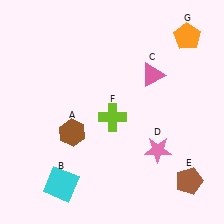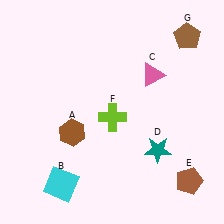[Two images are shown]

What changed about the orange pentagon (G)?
In Image 1, G is orange. In Image 2, it changed to brown.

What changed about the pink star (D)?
In Image 1, D is pink. In Image 2, it changed to teal.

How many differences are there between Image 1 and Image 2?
There are 2 differences between the two images.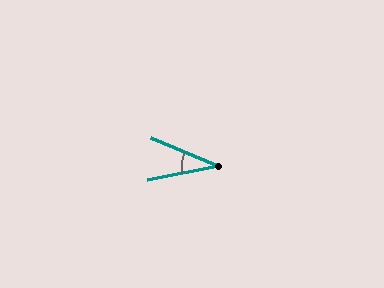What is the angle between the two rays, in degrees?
Approximately 33 degrees.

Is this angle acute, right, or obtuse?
It is acute.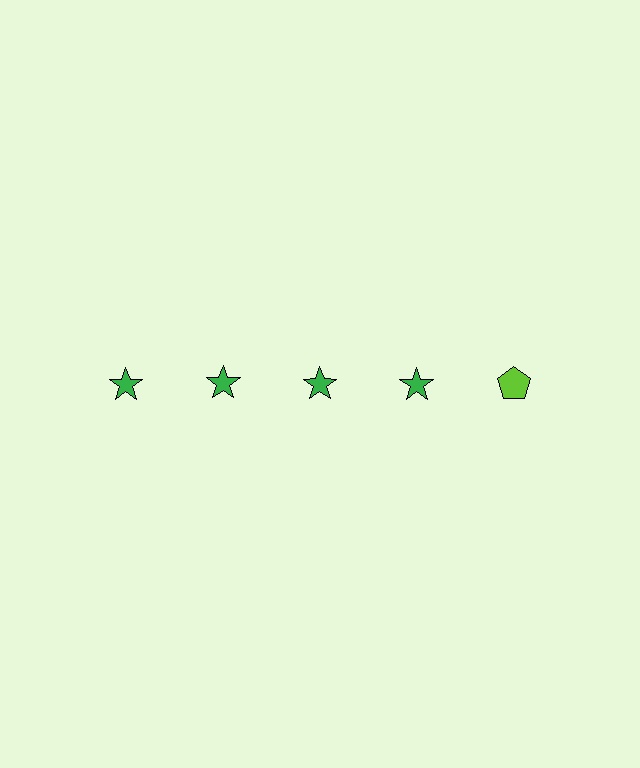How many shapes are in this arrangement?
There are 5 shapes arranged in a grid pattern.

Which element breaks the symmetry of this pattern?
The lime pentagon in the top row, rightmost column breaks the symmetry. All other shapes are green stars.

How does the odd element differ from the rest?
It differs in both color (lime instead of green) and shape (pentagon instead of star).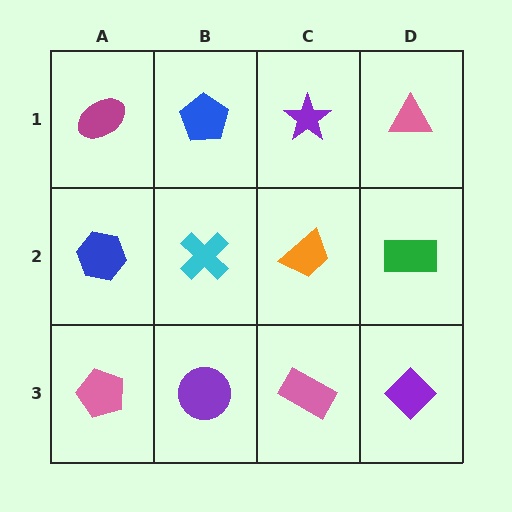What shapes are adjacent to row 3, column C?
An orange trapezoid (row 2, column C), a purple circle (row 3, column B), a purple diamond (row 3, column D).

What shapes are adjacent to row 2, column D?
A pink triangle (row 1, column D), a purple diamond (row 3, column D), an orange trapezoid (row 2, column C).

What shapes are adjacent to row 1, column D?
A green rectangle (row 2, column D), a purple star (row 1, column C).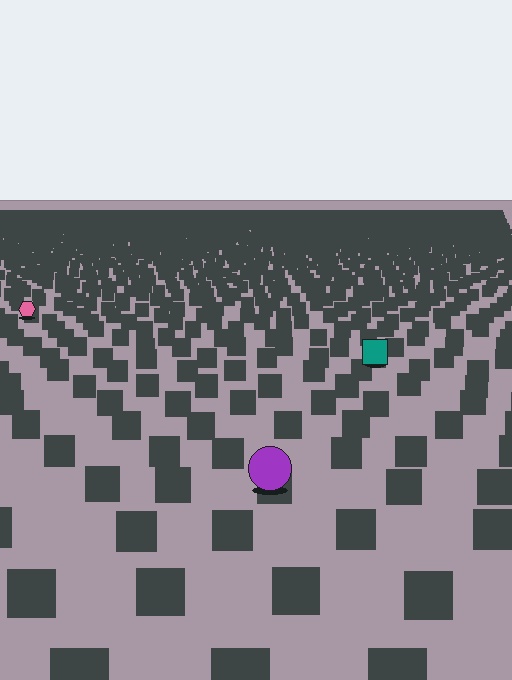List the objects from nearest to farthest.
From nearest to farthest: the purple circle, the teal square, the pink hexagon.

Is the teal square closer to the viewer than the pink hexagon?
Yes. The teal square is closer — you can tell from the texture gradient: the ground texture is coarser near it.